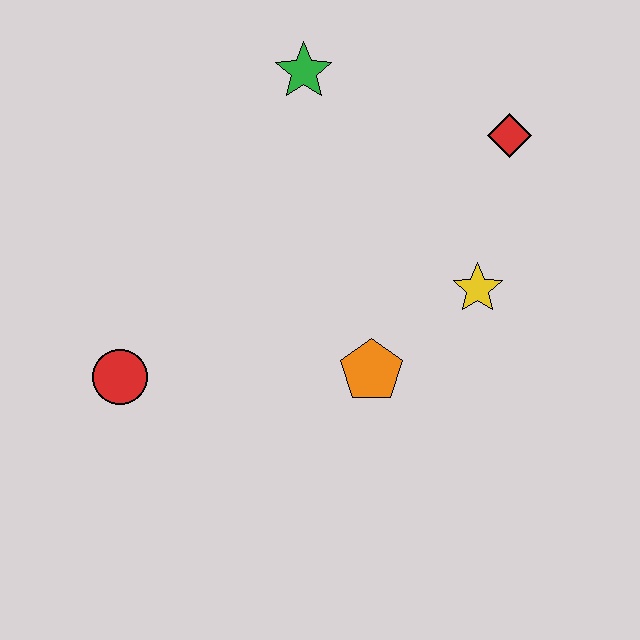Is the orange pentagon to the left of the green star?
No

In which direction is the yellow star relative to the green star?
The yellow star is below the green star.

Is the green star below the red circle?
No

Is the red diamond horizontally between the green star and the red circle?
No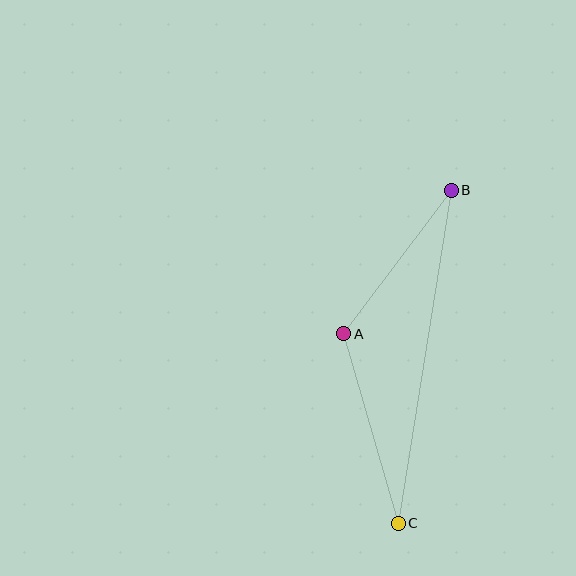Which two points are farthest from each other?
Points B and C are farthest from each other.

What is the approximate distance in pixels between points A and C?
The distance between A and C is approximately 198 pixels.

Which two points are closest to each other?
Points A and B are closest to each other.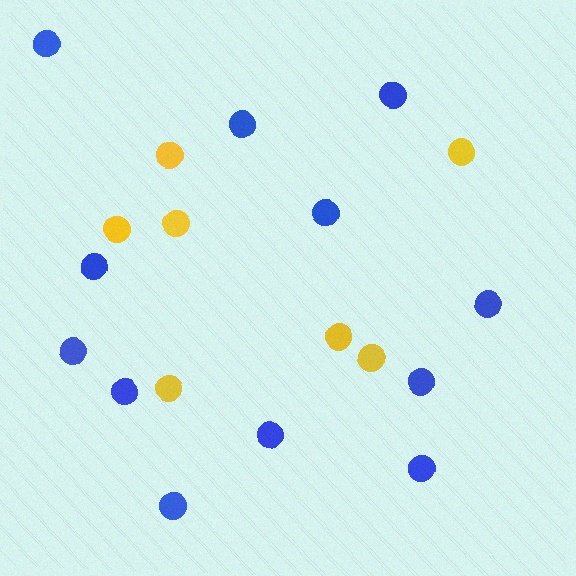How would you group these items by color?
There are 2 groups: one group of yellow circles (7) and one group of blue circles (12).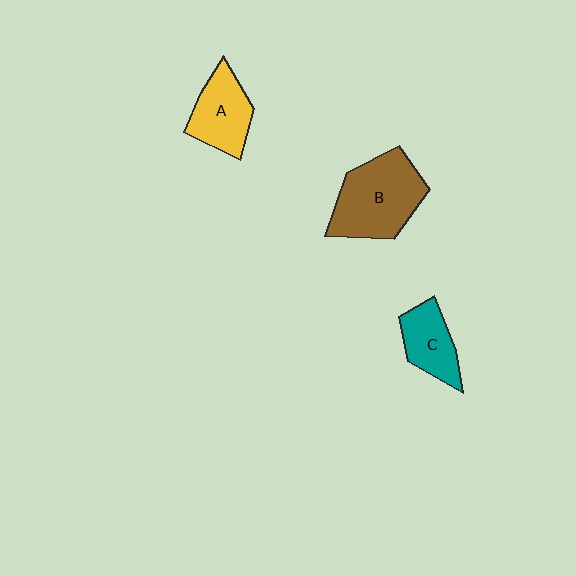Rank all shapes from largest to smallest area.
From largest to smallest: B (brown), A (yellow), C (teal).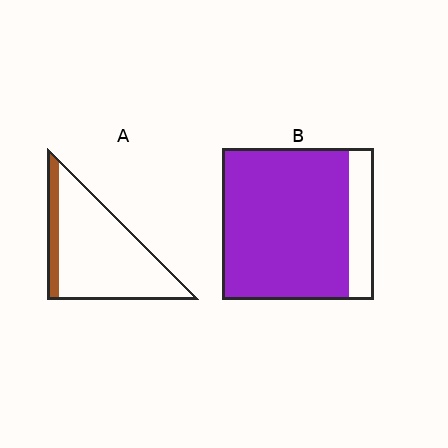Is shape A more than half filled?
No.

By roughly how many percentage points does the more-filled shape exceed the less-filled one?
By roughly 70 percentage points (B over A).